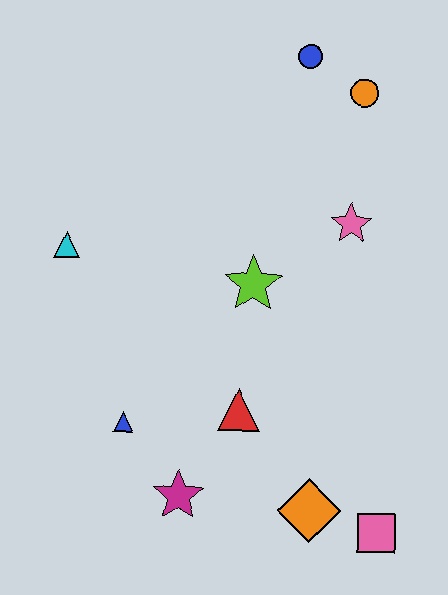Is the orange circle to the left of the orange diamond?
No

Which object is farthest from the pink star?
The magenta star is farthest from the pink star.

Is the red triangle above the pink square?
Yes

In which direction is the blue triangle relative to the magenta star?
The blue triangle is above the magenta star.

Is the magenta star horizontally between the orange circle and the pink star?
No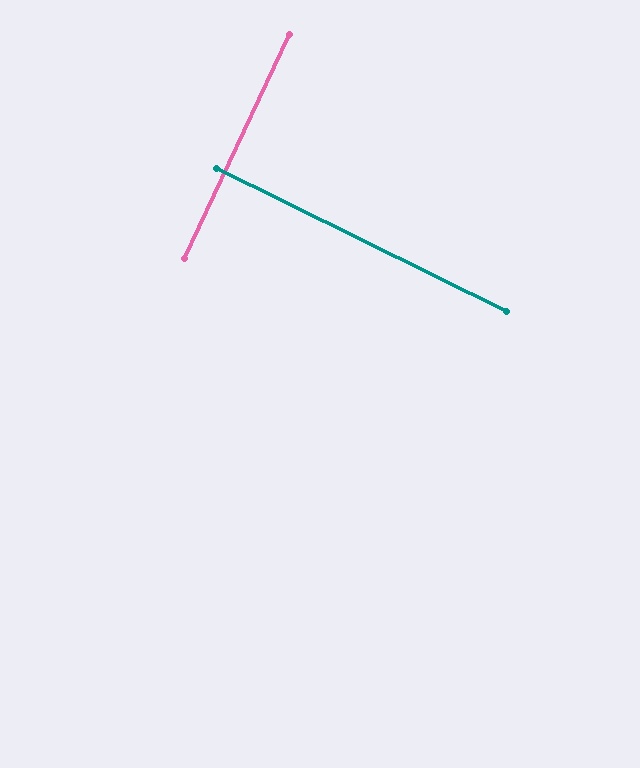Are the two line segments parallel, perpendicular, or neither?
Perpendicular — they meet at approximately 89°.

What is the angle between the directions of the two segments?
Approximately 89 degrees.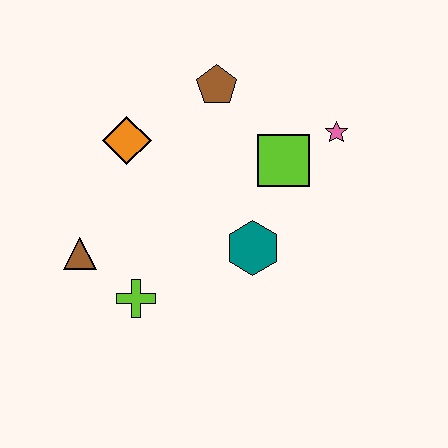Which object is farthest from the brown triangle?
The pink star is farthest from the brown triangle.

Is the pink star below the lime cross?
No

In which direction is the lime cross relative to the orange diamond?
The lime cross is below the orange diamond.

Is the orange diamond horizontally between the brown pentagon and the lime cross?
No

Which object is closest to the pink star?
The lime square is closest to the pink star.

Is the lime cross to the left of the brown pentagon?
Yes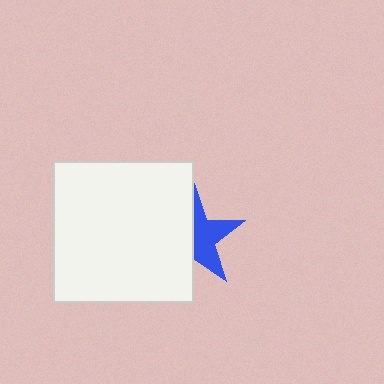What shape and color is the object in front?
The object in front is a white square.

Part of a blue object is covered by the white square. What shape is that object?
It is a star.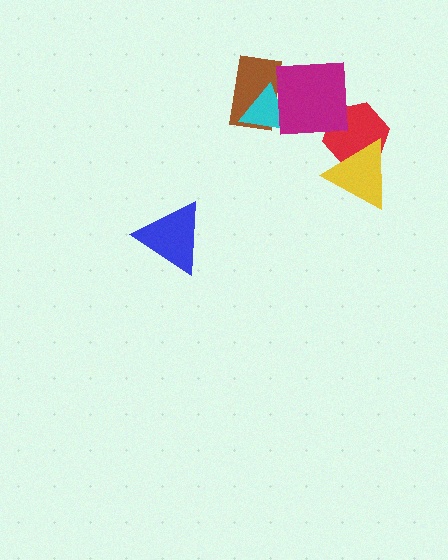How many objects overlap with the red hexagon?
2 objects overlap with the red hexagon.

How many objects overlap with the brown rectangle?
2 objects overlap with the brown rectangle.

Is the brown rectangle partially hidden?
Yes, it is partially covered by another shape.